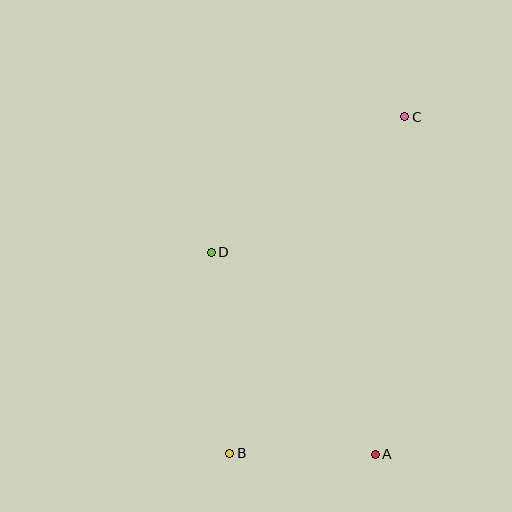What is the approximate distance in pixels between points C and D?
The distance between C and D is approximately 236 pixels.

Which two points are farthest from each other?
Points B and C are farthest from each other.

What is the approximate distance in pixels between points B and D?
The distance between B and D is approximately 202 pixels.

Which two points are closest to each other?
Points A and B are closest to each other.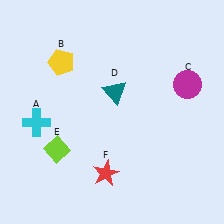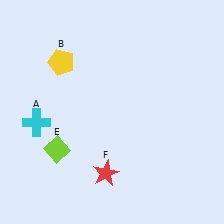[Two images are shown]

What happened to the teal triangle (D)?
The teal triangle (D) was removed in Image 2. It was in the top-right area of Image 1.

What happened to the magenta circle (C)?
The magenta circle (C) was removed in Image 2. It was in the top-right area of Image 1.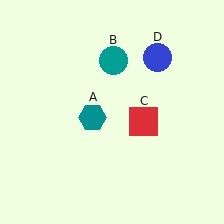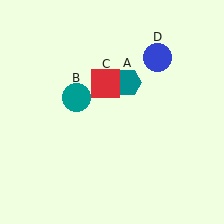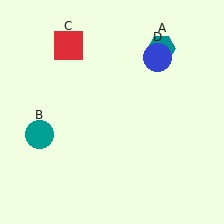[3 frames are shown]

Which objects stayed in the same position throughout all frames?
Blue circle (object D) remained stationary.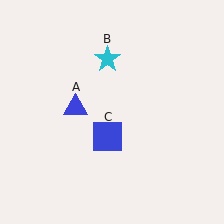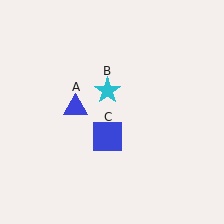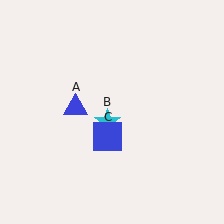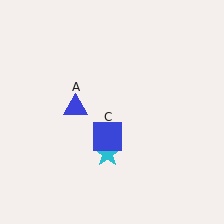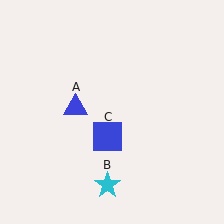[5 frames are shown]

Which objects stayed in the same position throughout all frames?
Blue triangle (object A) and blue square (object C) remained stationary.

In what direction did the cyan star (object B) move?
The cyan star (object B) moved down.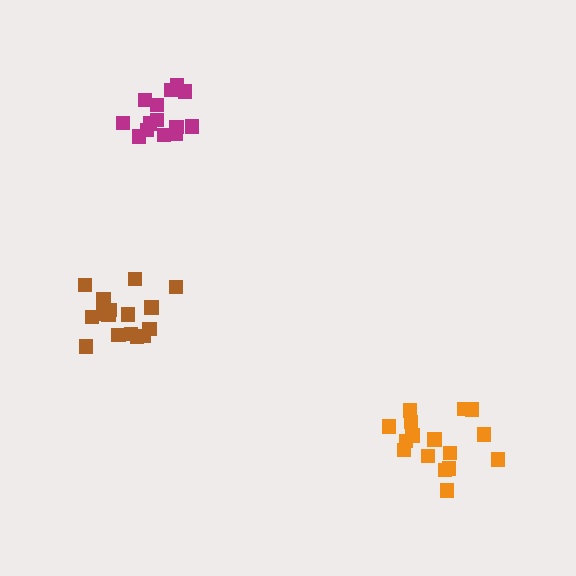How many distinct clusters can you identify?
There are 3 distinct clusters.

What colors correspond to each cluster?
The clusters are colored: brown, magenta, orange.